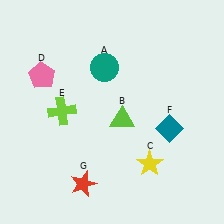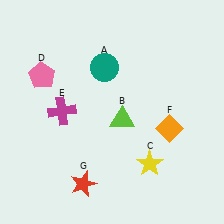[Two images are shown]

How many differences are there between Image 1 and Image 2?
There are 2 differences between the two images.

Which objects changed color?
E changed from lime to magenta. F changed from teal to orange.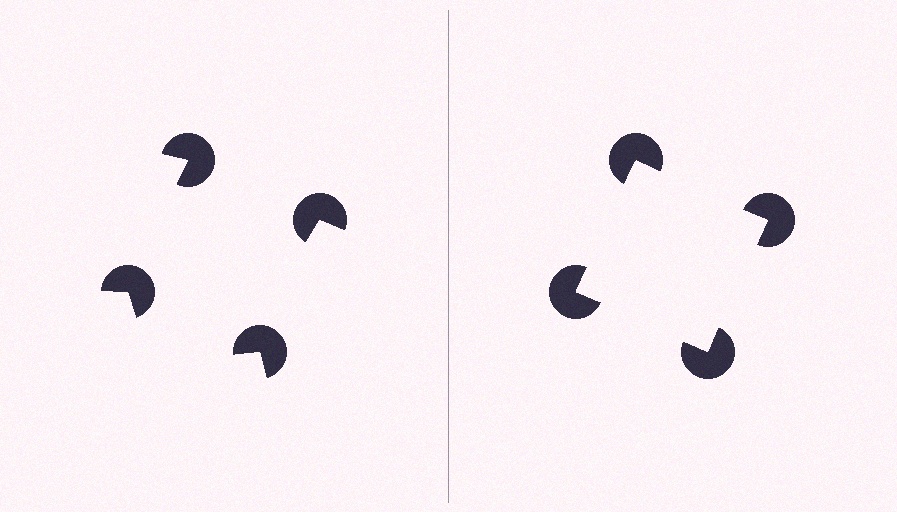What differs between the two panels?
The pac-man discs are positioned identically on both sides; only the wedge orientations differ. On the right they align to a square; on the left they are misaligned.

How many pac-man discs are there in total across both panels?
8 — 4 on each side.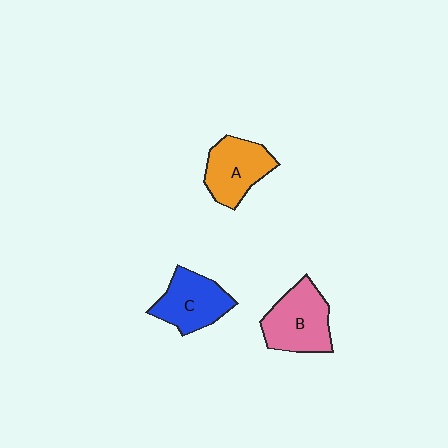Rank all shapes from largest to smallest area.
From largest to smallest: B (pink), C (blue), A (orange).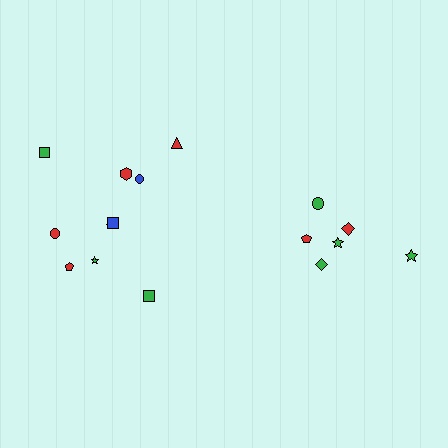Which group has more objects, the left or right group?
The left group.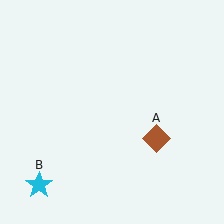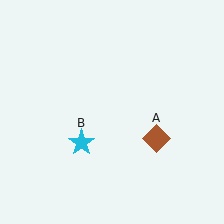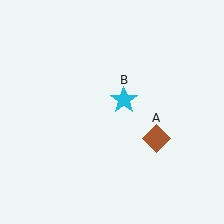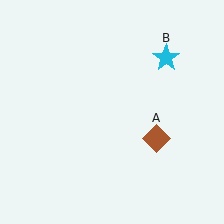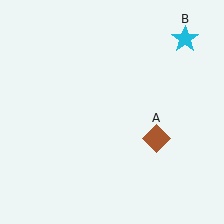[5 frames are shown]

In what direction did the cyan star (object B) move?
The cyan star (object B) moved up and to the right.